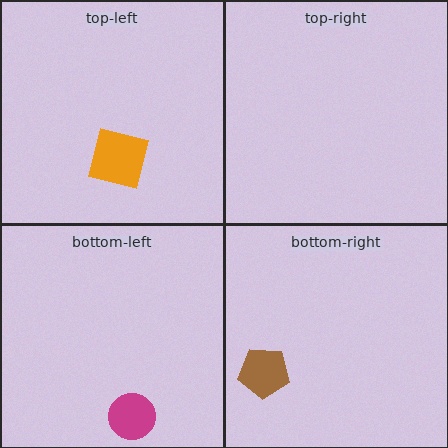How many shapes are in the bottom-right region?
1.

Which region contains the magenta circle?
The bottom-left region.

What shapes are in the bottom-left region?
The magenta circle.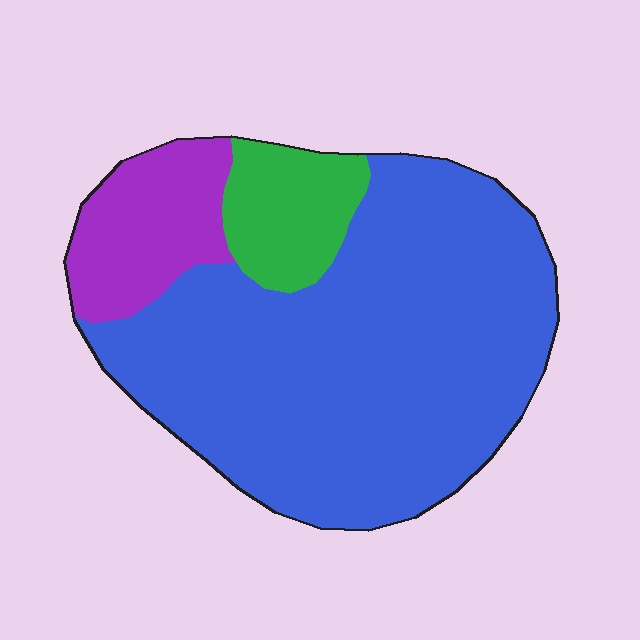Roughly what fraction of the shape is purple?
Purple covers around 15% of the shape.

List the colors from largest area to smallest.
From largest to smallest: blue, purple, green.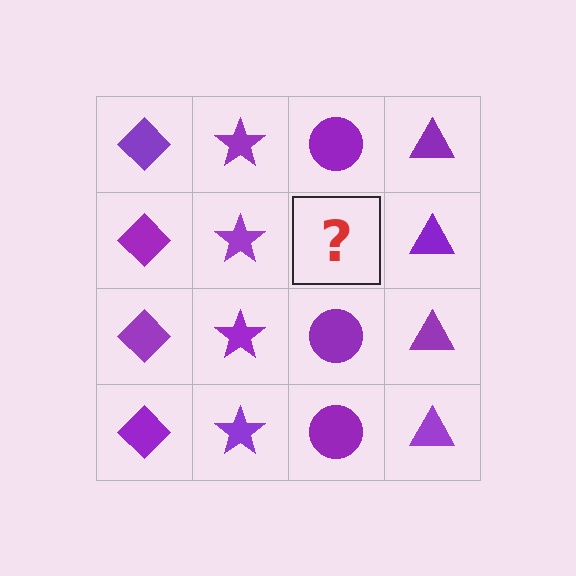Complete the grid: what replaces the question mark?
The question mark should be replaced with a purple circle.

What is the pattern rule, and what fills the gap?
The rule is that each column has a consistent shape. The gap should be filled with a purple circle.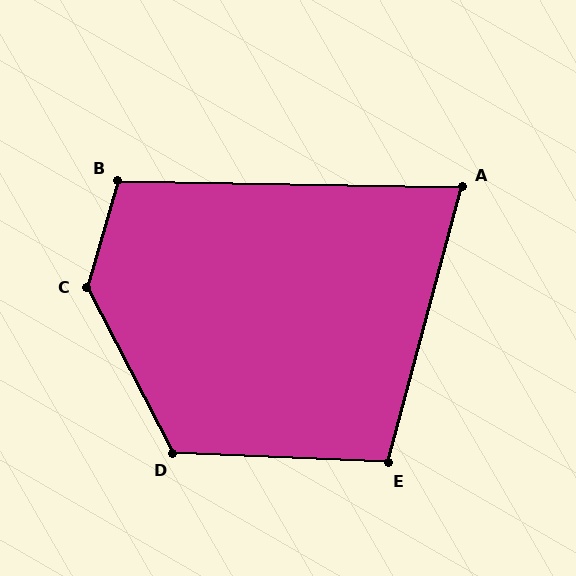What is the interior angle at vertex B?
Approximately 105 degrees (obtuse).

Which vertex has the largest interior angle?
C, at approximately 136 degrees.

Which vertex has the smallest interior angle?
A, at approximately 76 degrees.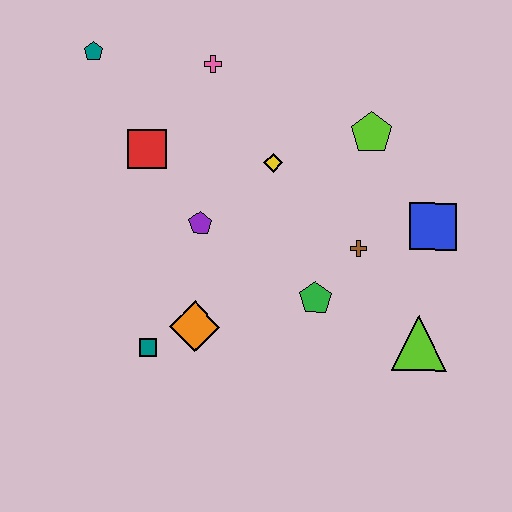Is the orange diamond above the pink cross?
No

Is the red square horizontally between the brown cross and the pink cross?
No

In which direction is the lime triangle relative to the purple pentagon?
The lime triangle is to the right of the purple pentagon.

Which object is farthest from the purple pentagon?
The lime triangle is farthest from the purple pentagon.